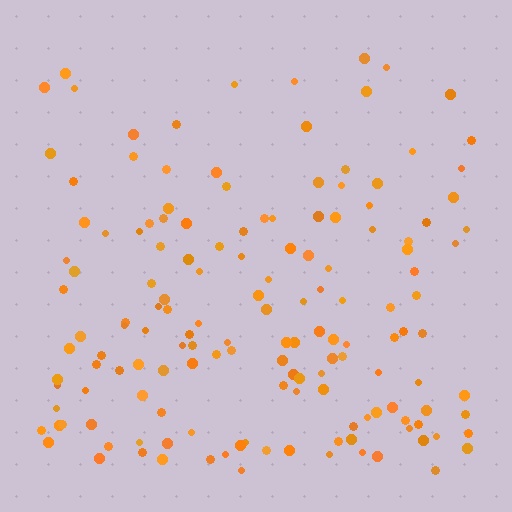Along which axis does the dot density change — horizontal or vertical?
Vertical.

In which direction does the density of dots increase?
From top to bottom, with the bottom side densest.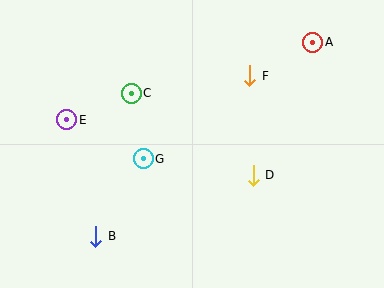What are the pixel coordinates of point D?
Point D is at (253, 175).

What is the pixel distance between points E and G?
The distance between E and G is 86 pixels.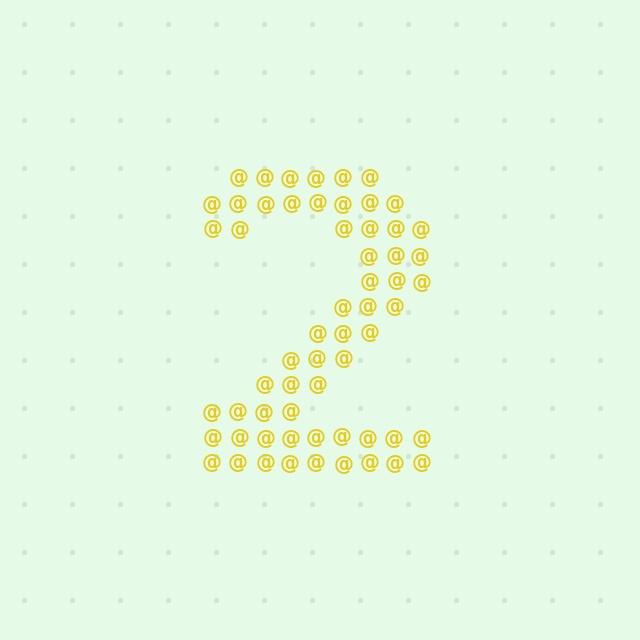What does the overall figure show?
The overall figure shows the digit 2.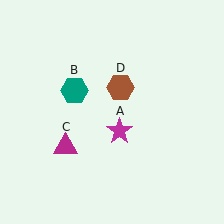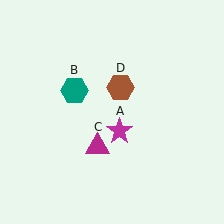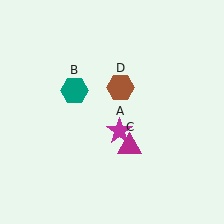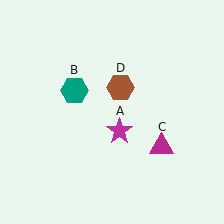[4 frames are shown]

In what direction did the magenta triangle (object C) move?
The magenta triangle (object C) moved right.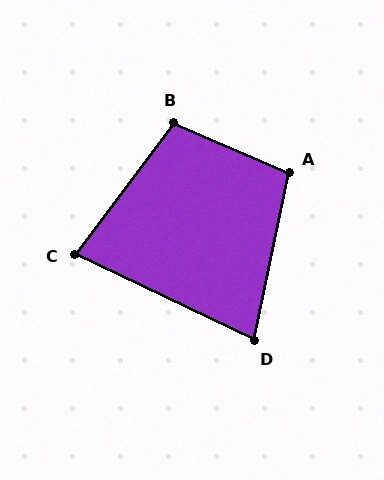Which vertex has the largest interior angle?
B, at approximately 104 degrees.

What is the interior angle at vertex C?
Approximately 79 degrees (acute).